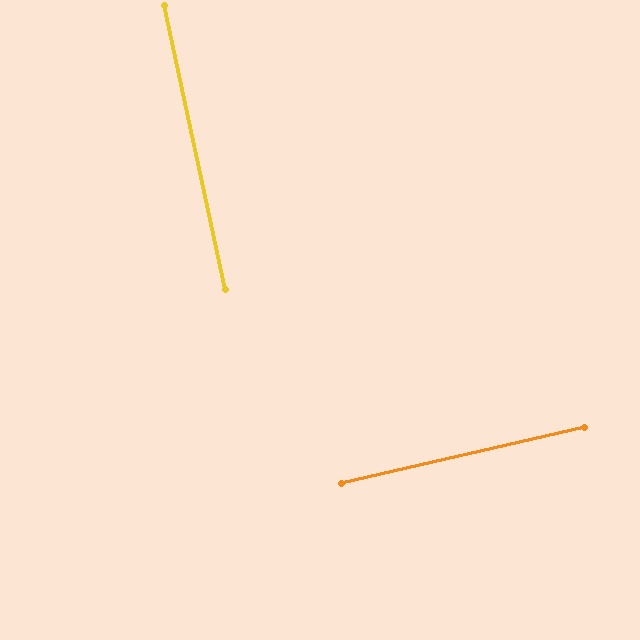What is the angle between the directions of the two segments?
Approximately 89 degrees.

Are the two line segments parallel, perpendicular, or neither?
Perpendicular — they meet at approximately 89°.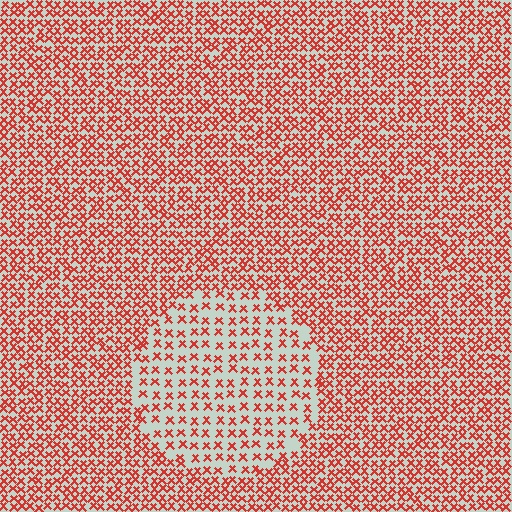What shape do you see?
I see a circle.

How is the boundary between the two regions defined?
The boundary is defined by a change in element density (approximately 2.0x ratio). All elements are the same color, size, and shape.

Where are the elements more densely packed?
The elements are more densely packed outside the circle boundary.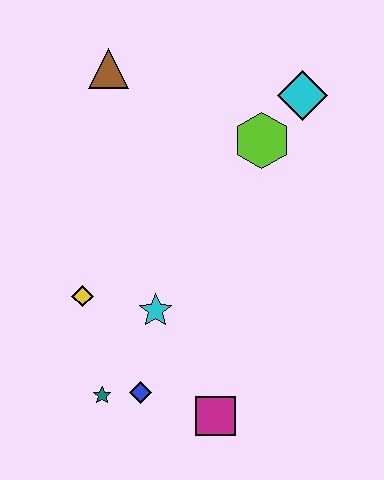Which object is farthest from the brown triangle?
The magenta square is farthest from the brown triangle.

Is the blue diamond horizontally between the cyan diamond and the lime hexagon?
No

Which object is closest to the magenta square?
The blue diamond is closest to the magenta square.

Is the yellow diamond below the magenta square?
No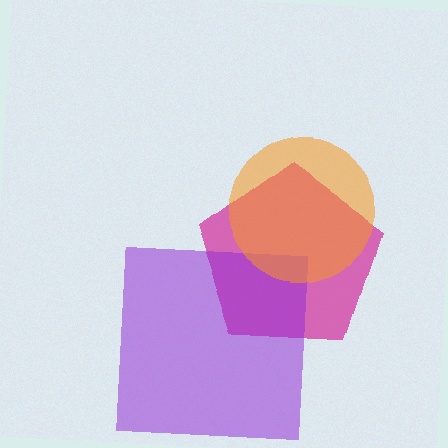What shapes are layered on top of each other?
The layered shapes are: a magenta pentagon, a purple square, an orange circle.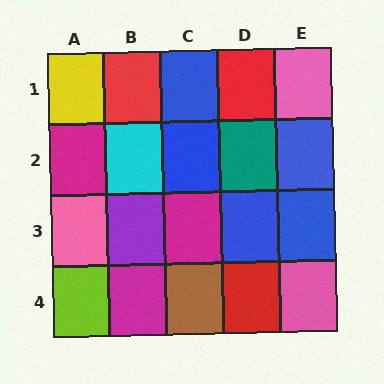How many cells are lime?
1 cell is lime.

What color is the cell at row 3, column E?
Blue.